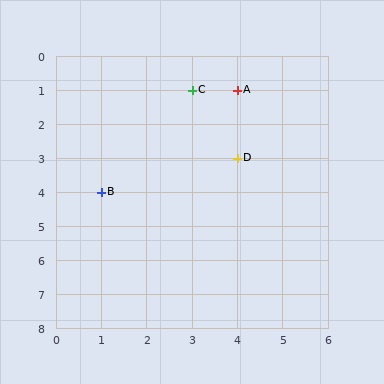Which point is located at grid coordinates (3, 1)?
Point C is at (3, 1).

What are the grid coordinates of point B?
Point B is at grid coordinates (1, 4).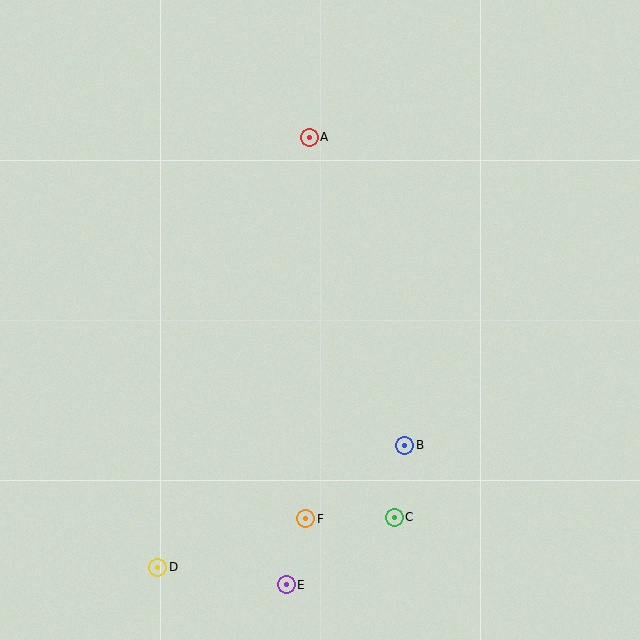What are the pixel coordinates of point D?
Point D is at (158, 567).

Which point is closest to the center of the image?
Point B at (405, 445) is closest to the center.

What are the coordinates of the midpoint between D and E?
The midpoint between D and E is at (222, 576).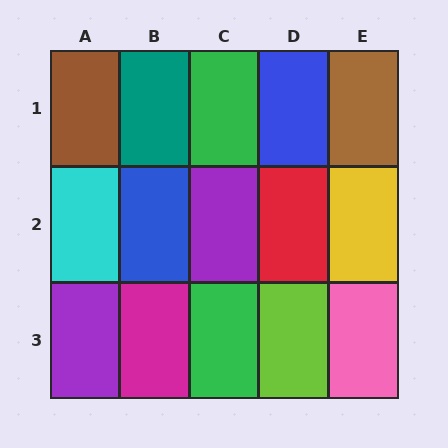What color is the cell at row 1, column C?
Green.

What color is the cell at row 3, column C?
Green.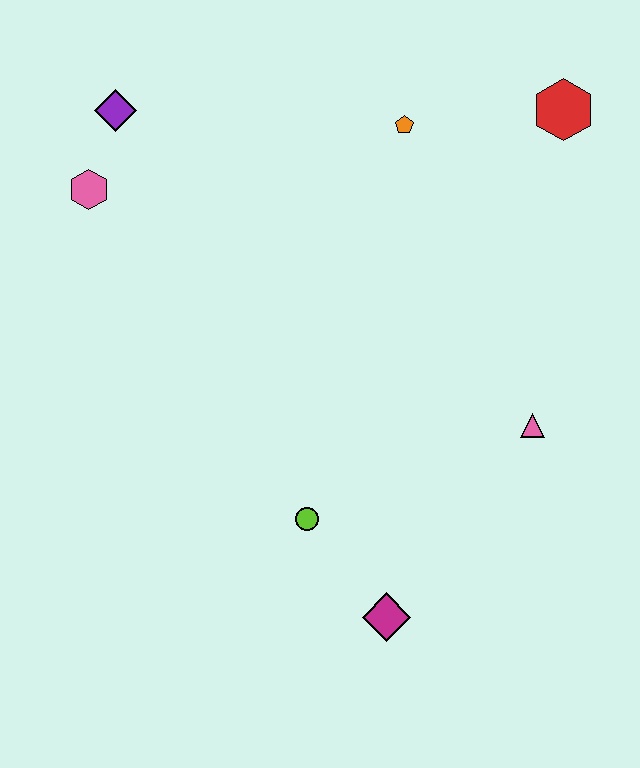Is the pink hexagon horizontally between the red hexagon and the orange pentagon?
No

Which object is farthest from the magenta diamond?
The purple diamond is farthest from the magenta diamond.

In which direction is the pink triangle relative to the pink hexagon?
The pink triangle is to the right of the pink hexagon.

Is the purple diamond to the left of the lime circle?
Yes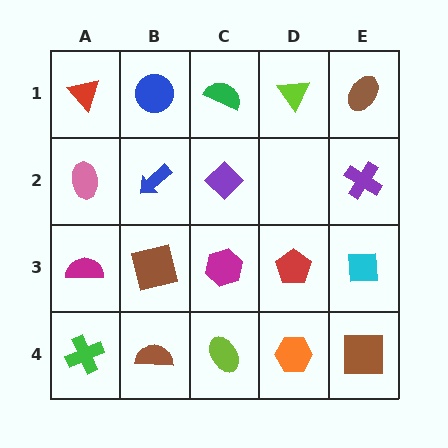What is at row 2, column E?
A purple cross.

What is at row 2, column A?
A pink ellipse.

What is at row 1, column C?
A green semicircle.